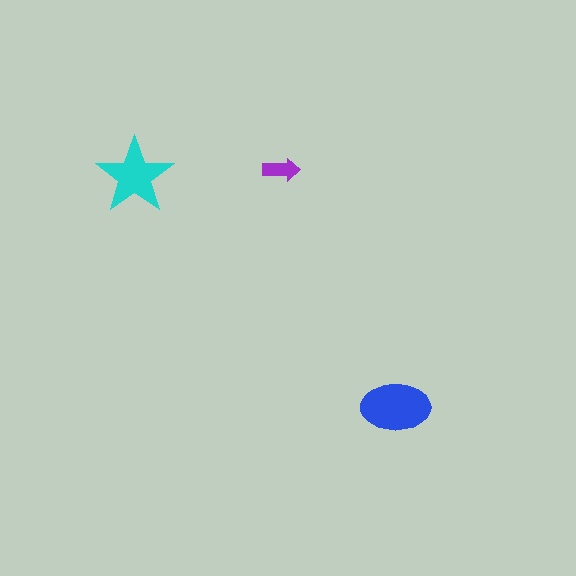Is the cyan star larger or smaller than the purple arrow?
Larger.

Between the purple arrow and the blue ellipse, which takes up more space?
The blue ellipse.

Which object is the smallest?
The purple arrow.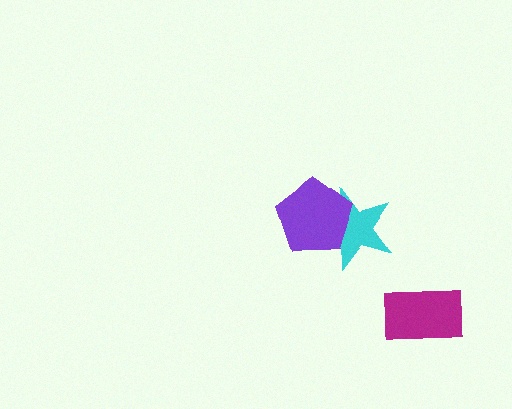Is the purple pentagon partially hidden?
No, no other shape covers it.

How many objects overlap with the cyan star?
1 object overlaps with the cyan star.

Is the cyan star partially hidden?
Yes, it is partially covered by another shape.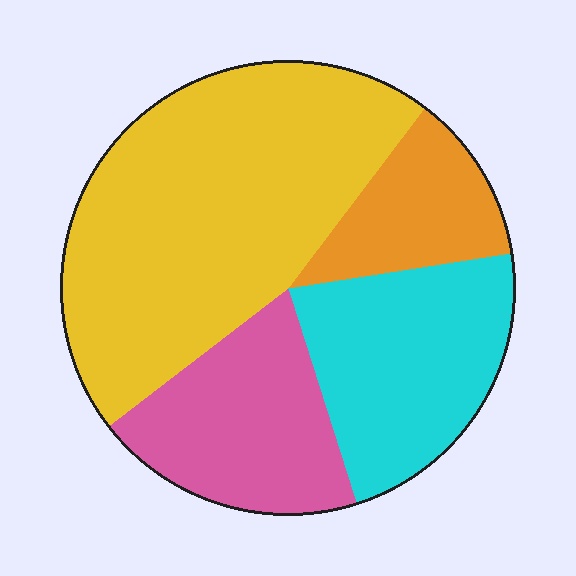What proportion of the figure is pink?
Pink covers 19% of the figure.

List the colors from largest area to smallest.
From largest to smallest: yellow, cyan, pink, orange.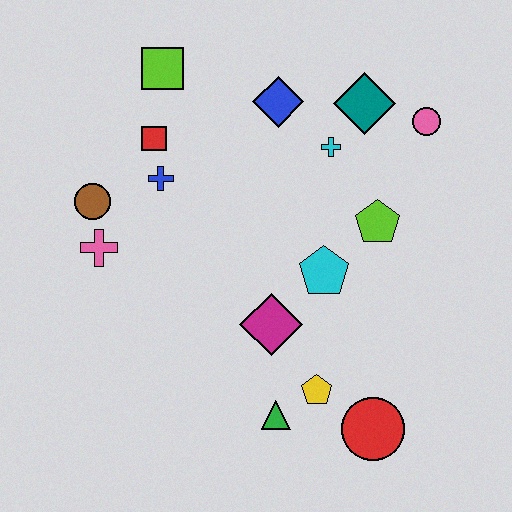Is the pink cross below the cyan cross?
Yes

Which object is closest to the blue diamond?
The cyan cross is closest to the blue diamond.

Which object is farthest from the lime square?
The red circle is farthest from the lime square.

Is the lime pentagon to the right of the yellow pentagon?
Yes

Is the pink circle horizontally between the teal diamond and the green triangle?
No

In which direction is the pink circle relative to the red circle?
The pink circle is above the red circle.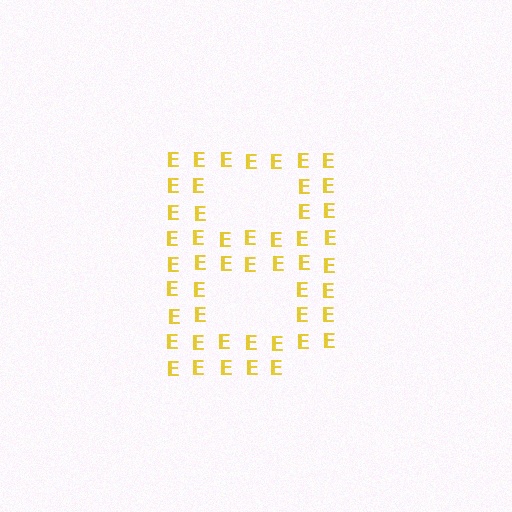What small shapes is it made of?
It is made of small letter E's.